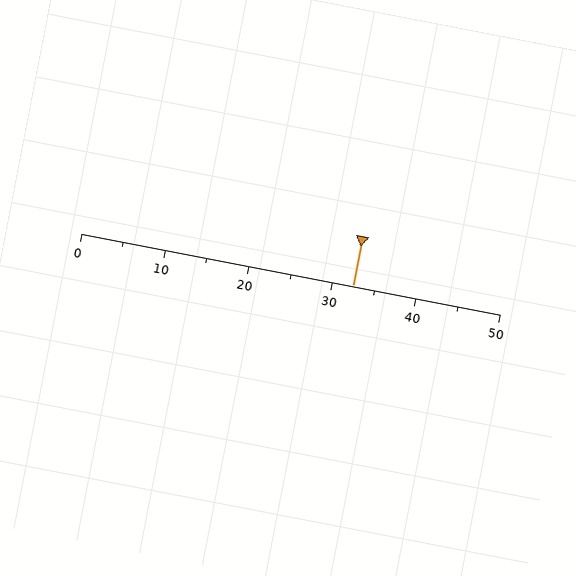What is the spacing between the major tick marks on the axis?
The major ticks are spaced 10 apart.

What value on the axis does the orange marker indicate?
The marker indicates approximately 32.5.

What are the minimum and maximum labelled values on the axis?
The axis runs from 0 to 50.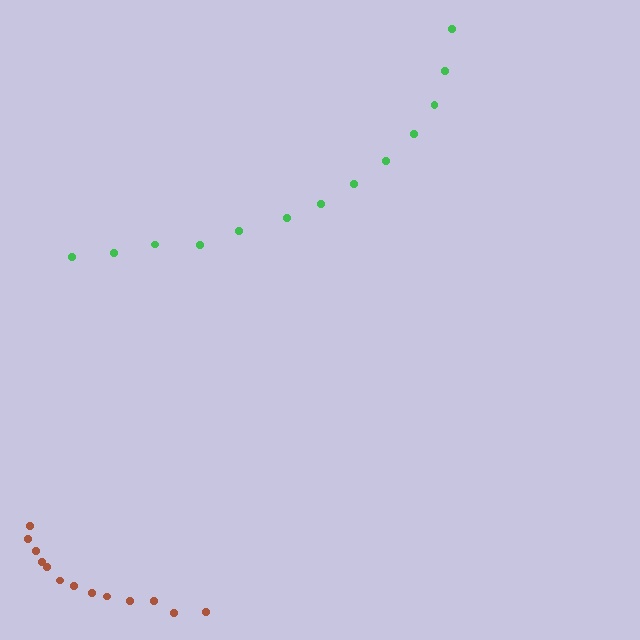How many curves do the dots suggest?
There are 2 distinct paths.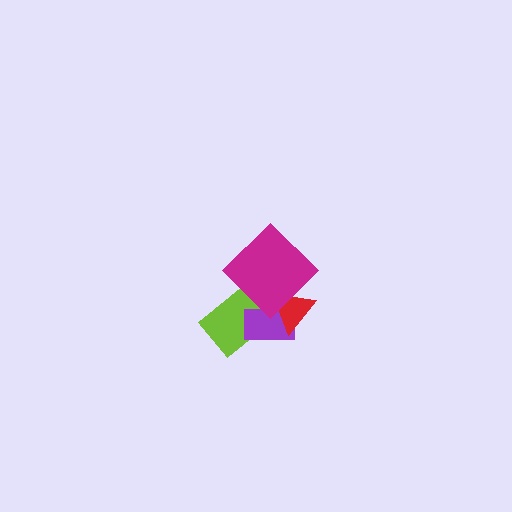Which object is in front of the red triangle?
The magenta diamond is in front of the red triangle.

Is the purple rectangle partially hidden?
Yes, it is partially covered by another shape.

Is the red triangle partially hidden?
Yes, it is partially covered by another shape.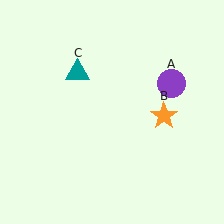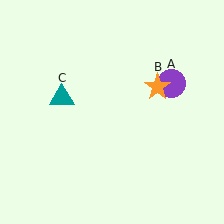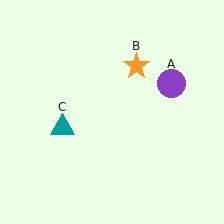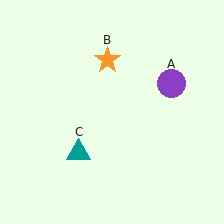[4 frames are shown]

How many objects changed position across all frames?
2 objects changed position: orange star (object B), teal triangle (object C).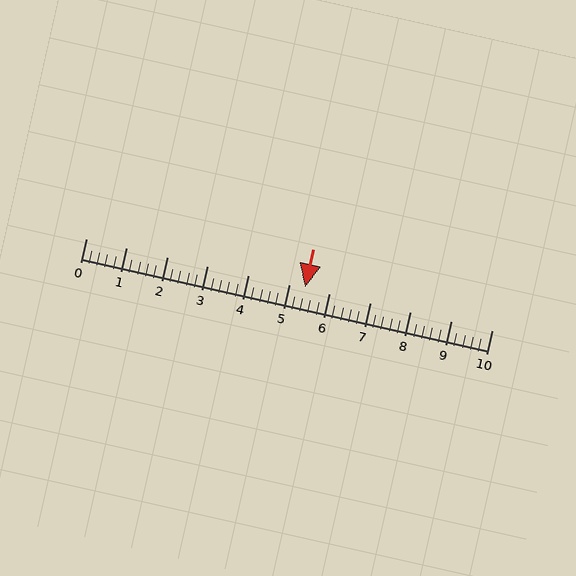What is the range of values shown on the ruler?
The ruler shows values from 0 to 10.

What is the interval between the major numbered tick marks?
The major tick marks are spaced 1 units apart.